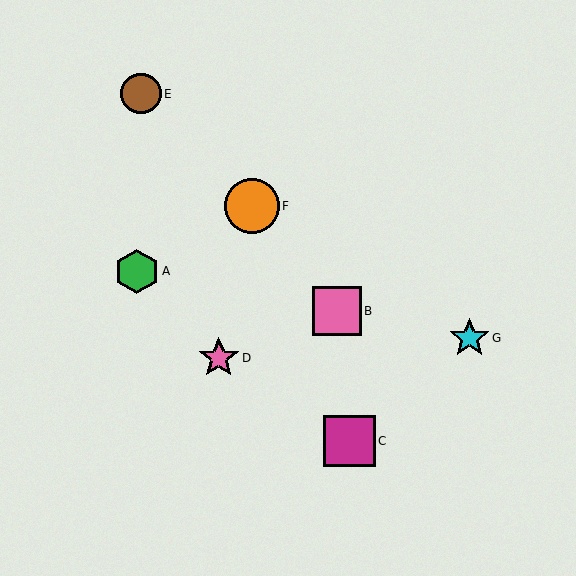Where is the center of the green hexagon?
The center of the green hexagon is at (137, 271).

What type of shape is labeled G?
Shape G is a cyan star.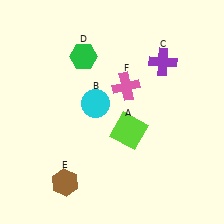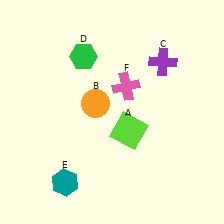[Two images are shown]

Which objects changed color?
B changed from cyan to orange. E changed from brown to teal.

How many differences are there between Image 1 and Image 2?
There are 2 differences between the two images.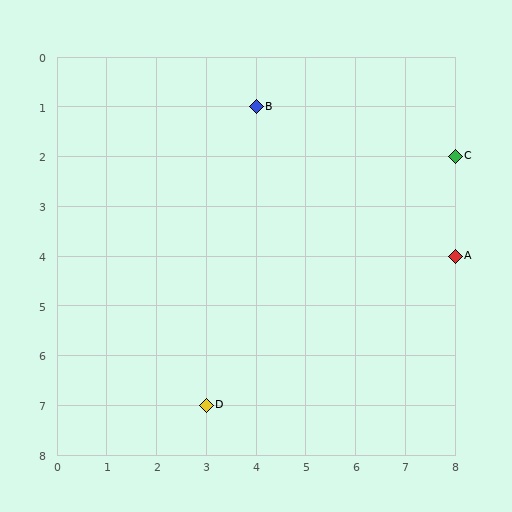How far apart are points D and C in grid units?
Points D and C are 5 columns and 5 rows apart (about 7.1 grid units diagonally).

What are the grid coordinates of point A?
Point A is at grid coordinates (8, 4).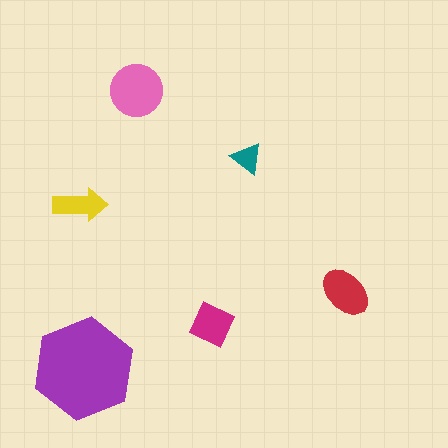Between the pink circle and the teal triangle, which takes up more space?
The pink circle.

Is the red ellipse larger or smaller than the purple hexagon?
Smaller.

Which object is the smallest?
The teal triangle.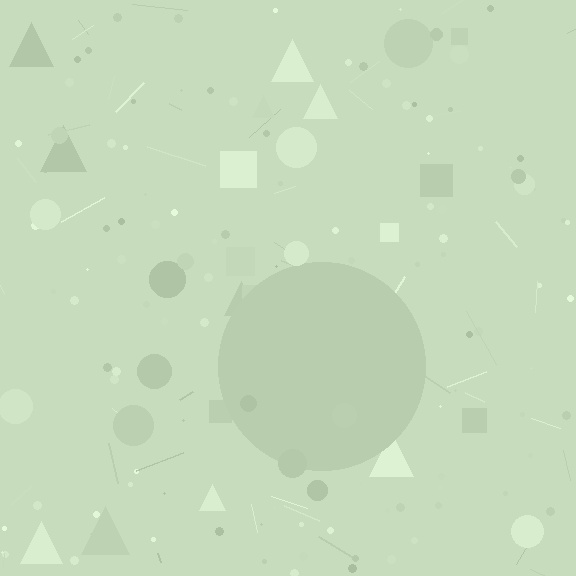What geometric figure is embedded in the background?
A circle is embedded in the background.